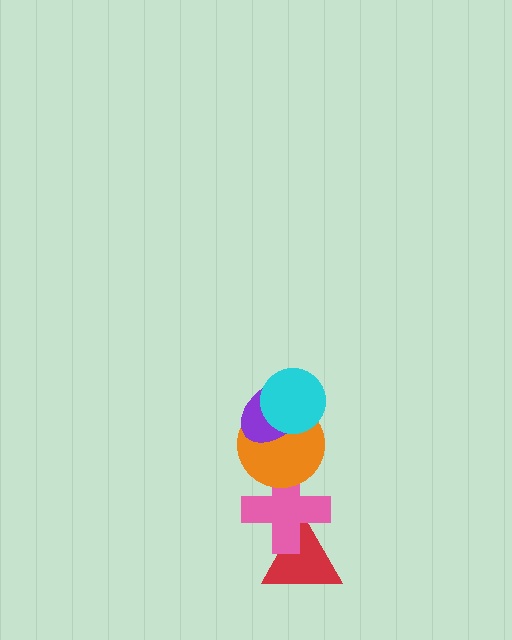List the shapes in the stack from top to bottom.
From top to bottom: the cyan circle, the purple ellipse, the orange circle, the pink cross, the red triangle.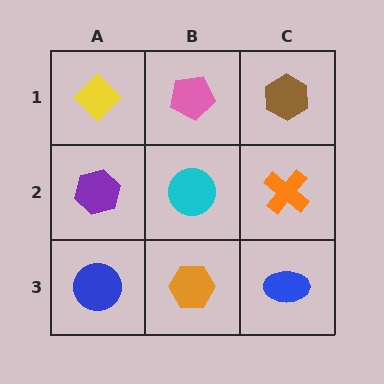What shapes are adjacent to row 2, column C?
A brown hexagon (row 1, column C), a blue ellipse (row 3, column C), a cyan circle (row 2, column B).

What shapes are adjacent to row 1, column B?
A cyan circle (row 2, column B), a yellow diamond (row 1, column A), a brown hexagon (row 1, column C).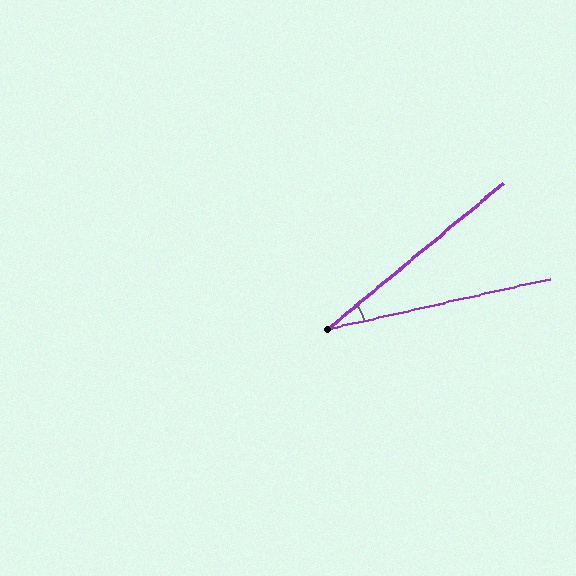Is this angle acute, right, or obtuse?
It is acute.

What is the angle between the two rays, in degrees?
Approximately 27 degrees.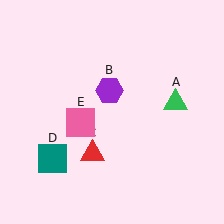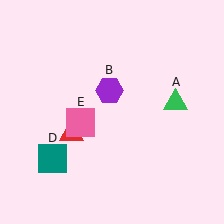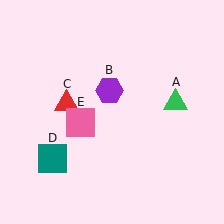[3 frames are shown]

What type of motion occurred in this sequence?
The red triangle (object C) rotated clockwise around the center of the scene.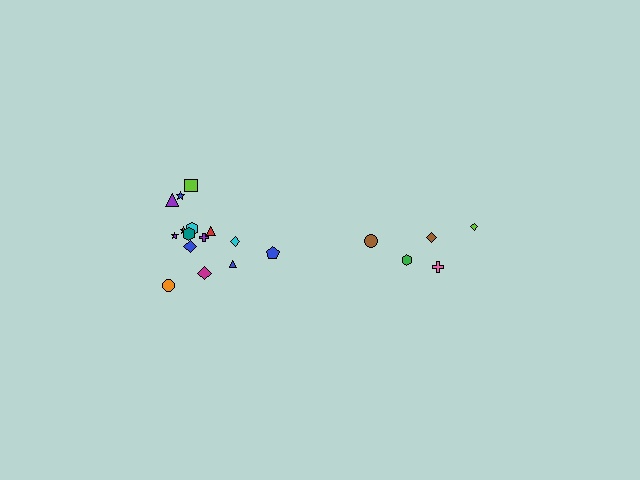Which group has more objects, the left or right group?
The left group.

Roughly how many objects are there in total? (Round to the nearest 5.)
Roughly 20 objects in total.